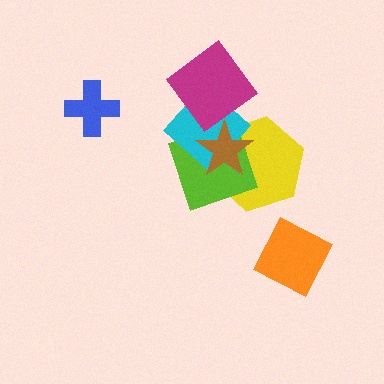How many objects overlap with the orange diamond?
0 objects overlap with the orange diamond.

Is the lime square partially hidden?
Yes, it is partially covered by another shape.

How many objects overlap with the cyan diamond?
4 objects overlap with the cyan diamond.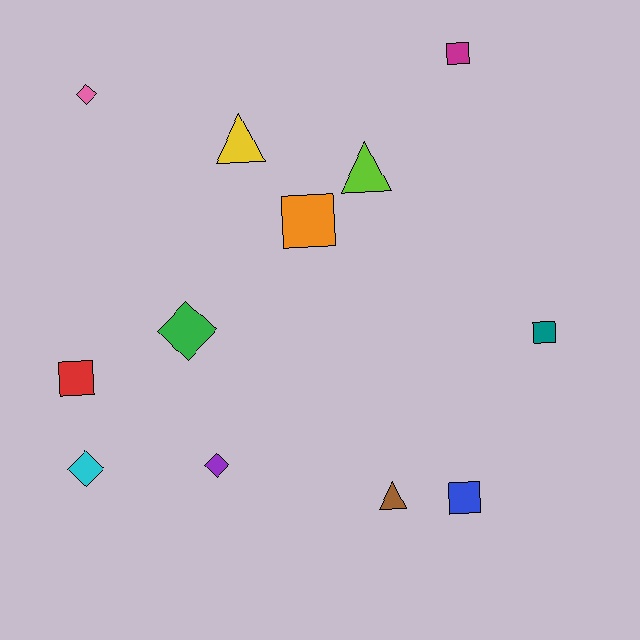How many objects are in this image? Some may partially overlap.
There are 12 objects.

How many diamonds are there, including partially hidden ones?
There are 4 diamonds.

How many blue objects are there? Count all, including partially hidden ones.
There is 1 blue object.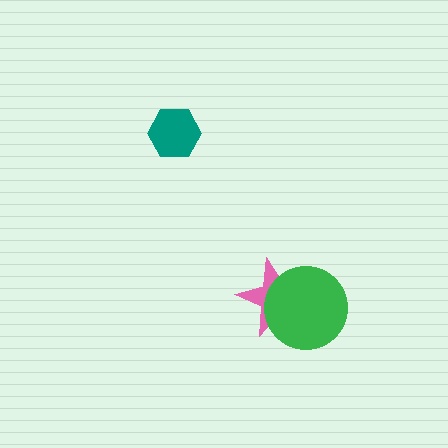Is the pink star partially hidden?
Yes, it is partially covered by another shape.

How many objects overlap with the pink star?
1 object overlaps with the pink star.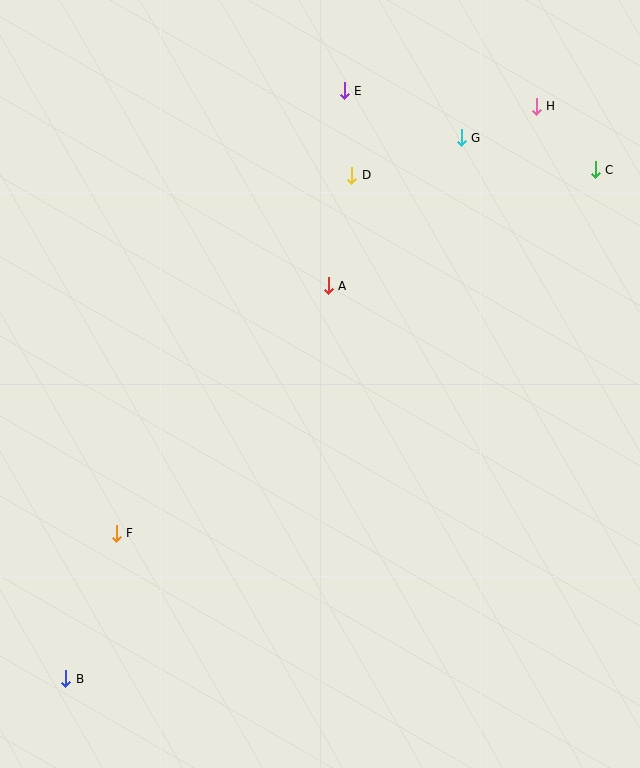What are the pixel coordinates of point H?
Point H is at (536, 106).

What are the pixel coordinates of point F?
Point F is at (116, 533).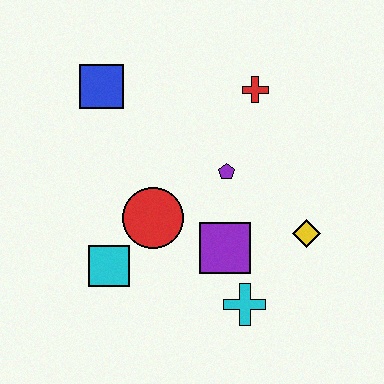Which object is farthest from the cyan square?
The red cross is farthest from the cyan square.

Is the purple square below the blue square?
Yes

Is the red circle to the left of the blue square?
No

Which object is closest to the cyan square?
The red circle is closest to the cyan square.